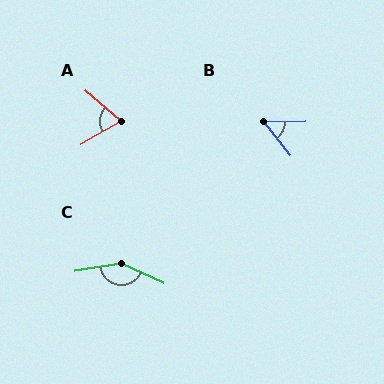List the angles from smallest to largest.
B (53°), A (69°), C (147°).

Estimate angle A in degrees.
Approximately 69 degrees.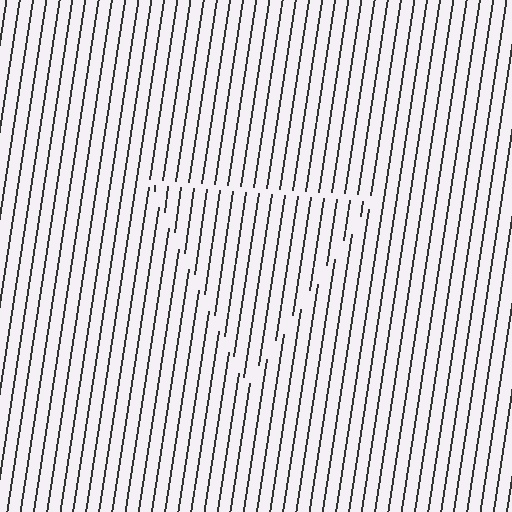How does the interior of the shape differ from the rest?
The interior of the shape contains the same grating, shifted by half a period — the contour is defined by the phase discontinuity where line-ends from the inner and outer gratings abut.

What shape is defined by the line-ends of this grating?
An illusory triangle. The interior of the shape contains the same grating, shifted by half a period — the contour is defined by the phase discontinuity where line-ends from the inner and outer gratings abut.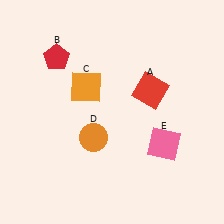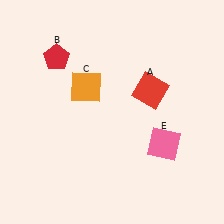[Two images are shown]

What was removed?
The orange circle (D) was removed in Image 2.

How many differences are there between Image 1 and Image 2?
There is 1 difference between the two images.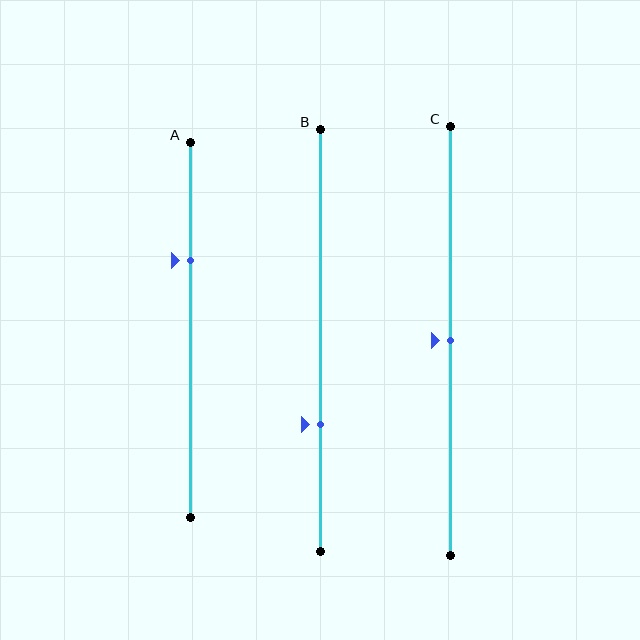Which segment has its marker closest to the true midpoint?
Segment C has its marker closest to the true midpoint.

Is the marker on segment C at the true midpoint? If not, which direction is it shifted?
Yes, the marker on segment C is at the true midpoint.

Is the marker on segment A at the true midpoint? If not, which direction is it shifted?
No, the marker on segment A is shifted upward by about 19% of the segment length.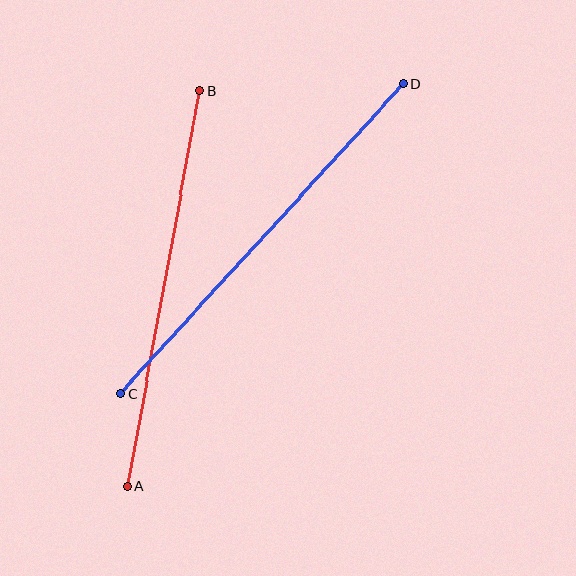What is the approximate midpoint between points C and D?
The midpoint is at approximately (262, 239) pixels.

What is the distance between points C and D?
The distance is approximately 419 pixels.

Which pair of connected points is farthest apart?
Points C and D are farthest apart.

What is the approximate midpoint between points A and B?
The midpoint is at approximately (164, 288) pixels.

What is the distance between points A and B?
The distance is approximately 401 pixels.